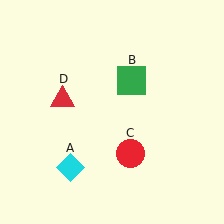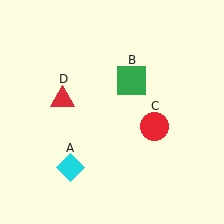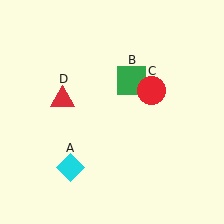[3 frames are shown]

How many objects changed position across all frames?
1 object changed position: red circle (object C).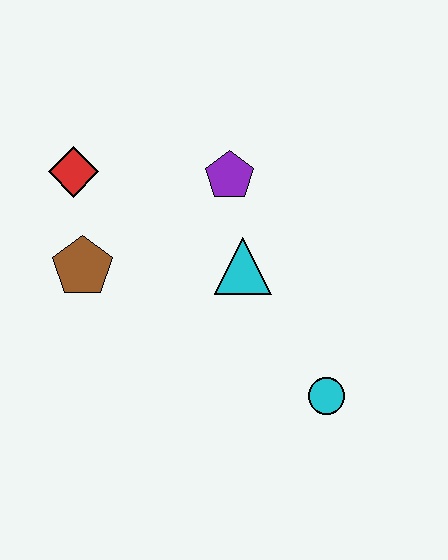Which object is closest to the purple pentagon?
The cyan triangle is closest to the purple pentagon.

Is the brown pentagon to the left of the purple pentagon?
Yes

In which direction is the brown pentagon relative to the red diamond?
The brown pentagon is below the red diamond.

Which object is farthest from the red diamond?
The cyan circle is farthest from the red diamond.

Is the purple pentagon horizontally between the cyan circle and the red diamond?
Yes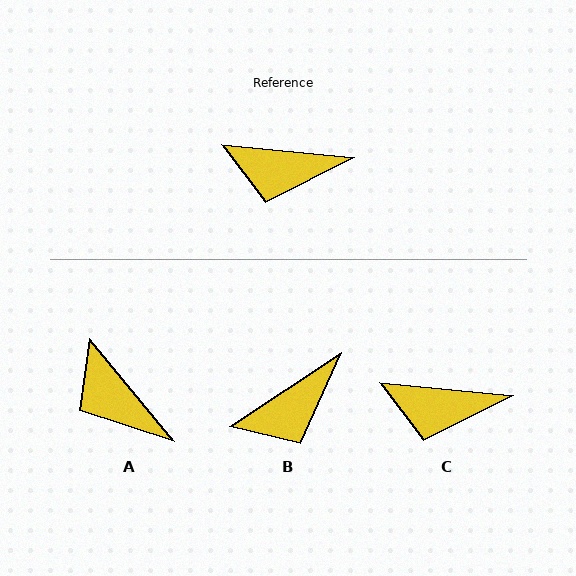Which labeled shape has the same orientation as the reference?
C.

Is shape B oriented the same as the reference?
No, it is off by about 39 degrees.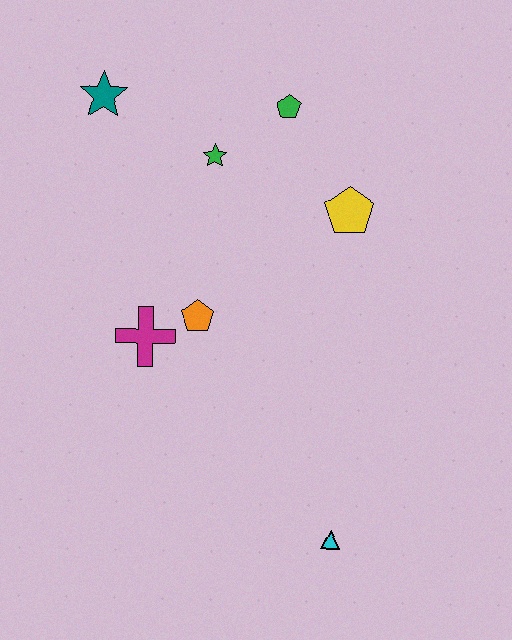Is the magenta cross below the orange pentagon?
Yes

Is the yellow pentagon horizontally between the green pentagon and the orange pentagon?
No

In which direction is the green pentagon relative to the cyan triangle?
The green pentagon is above the cyan triangle.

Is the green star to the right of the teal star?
Yes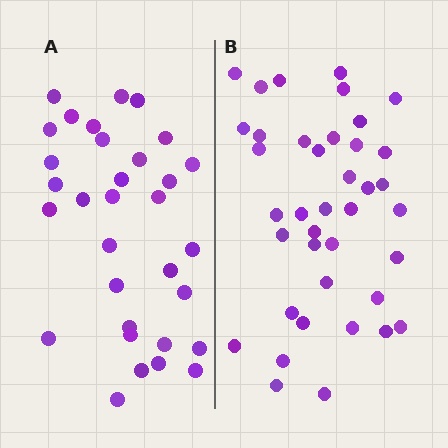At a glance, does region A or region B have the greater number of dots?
Region B (the right region) has more dots.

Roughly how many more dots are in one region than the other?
Region B has roughly 8 or so more dots than region A.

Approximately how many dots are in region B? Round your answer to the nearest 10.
About 40 dots. (The exact count is 39, which rounds to 40.)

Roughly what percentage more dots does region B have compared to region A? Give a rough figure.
About 20% more.